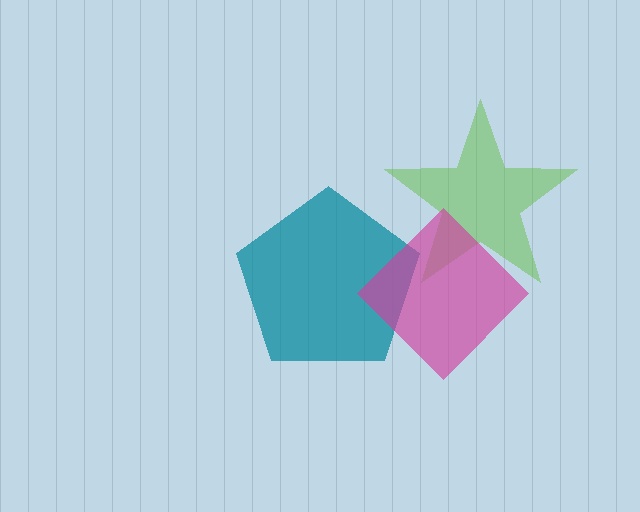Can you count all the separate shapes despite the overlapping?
Yes, there are 3 separate shapes.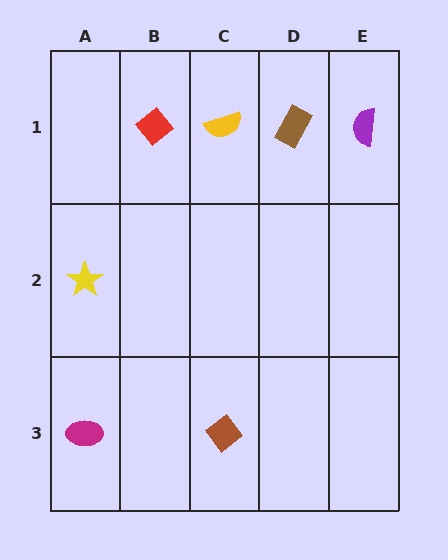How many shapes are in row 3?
2 shapes.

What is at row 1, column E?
A purple semicircle.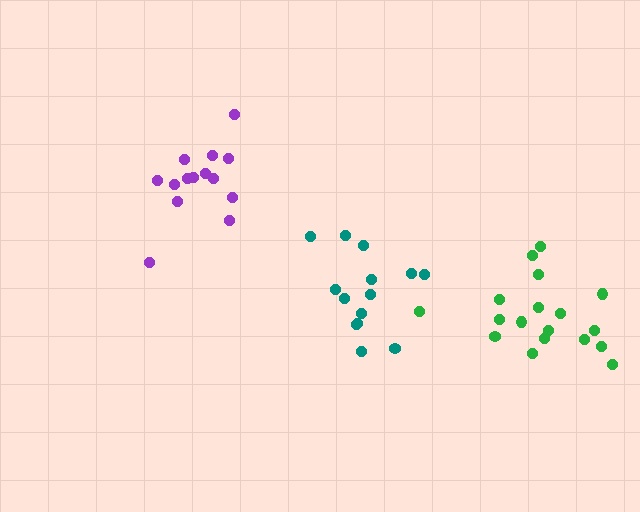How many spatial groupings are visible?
There are 3 spatial groupings.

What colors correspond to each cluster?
The clusters are colored: teal, purple, green.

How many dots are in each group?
Group 1: 14 dots, Group 2: 14 dots, Group 3: 18 dots (46 total).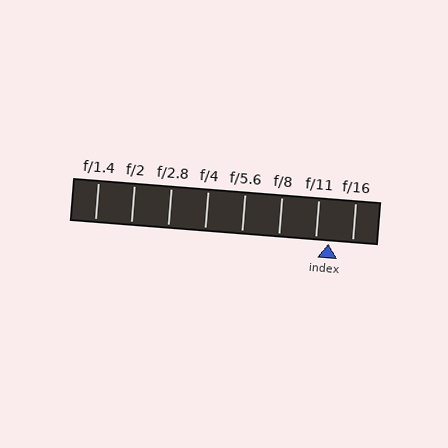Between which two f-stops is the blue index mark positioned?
The index mark is between f/11 and f/16.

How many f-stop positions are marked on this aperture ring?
There are 8 f-stop positions marked.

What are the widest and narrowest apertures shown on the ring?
The widest aperture shown is f/1.4 and the narrowest is f/16.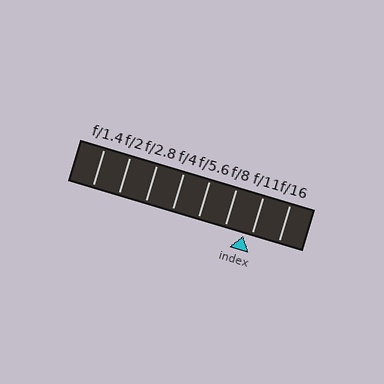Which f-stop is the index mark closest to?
The index mark is closest to f/11.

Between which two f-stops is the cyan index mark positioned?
The index mark is between f/8 and f/11.